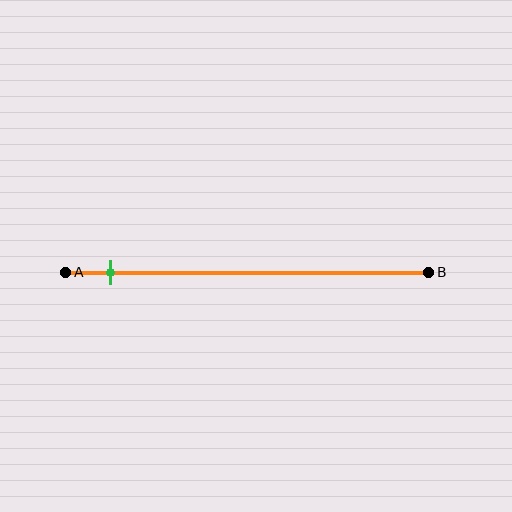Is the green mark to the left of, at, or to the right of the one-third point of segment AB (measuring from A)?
The green mark is to the left of the one-third point of segment AB.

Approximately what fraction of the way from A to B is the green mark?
The green mark is approximately 15% of the way from A to B.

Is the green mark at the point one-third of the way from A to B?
No, the mark is at about 15% from A, not at the 33% one-third point.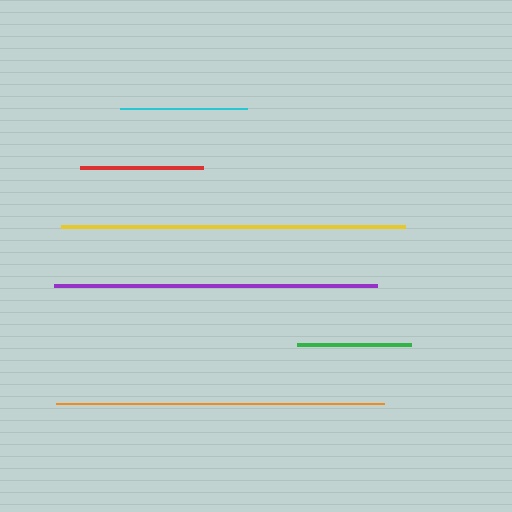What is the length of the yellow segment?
The yellow segment is approximately 344 pixels long.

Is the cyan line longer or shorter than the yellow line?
The yellow line is longer than the cyan line.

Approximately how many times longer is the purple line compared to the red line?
The purple line is approximately 2.6 times the length of the red line.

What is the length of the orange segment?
The orange segment is approximately 328 pixels long.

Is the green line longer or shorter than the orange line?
The orange line is longer than the green line.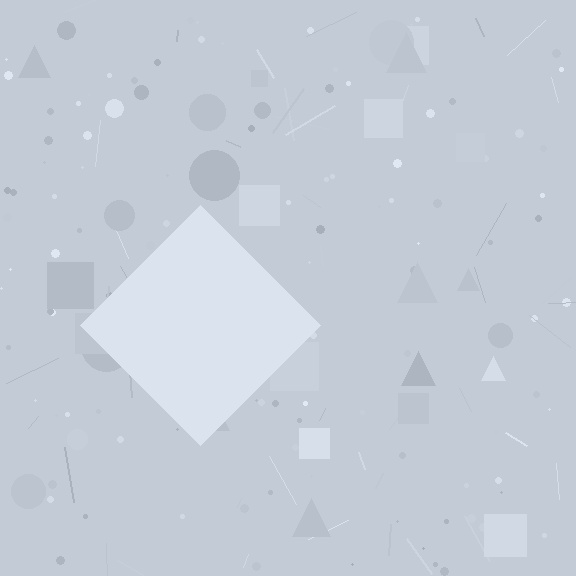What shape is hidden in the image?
A diamond is hidden in the image.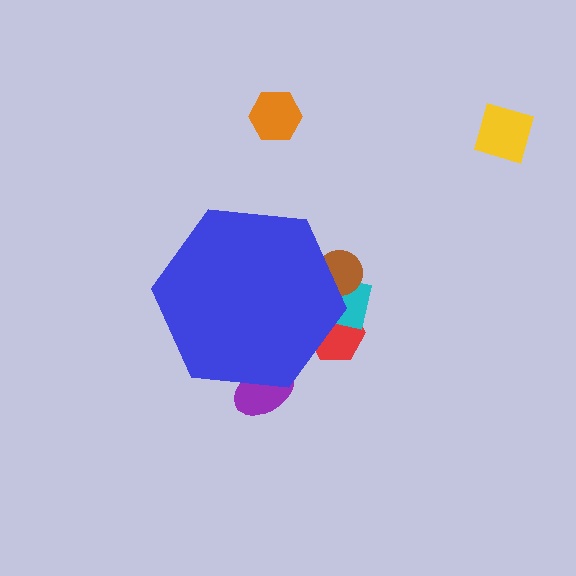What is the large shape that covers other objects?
A blue hexagon.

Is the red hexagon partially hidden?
Yes, the red hexagon is partially hidden behind the blue hexagon.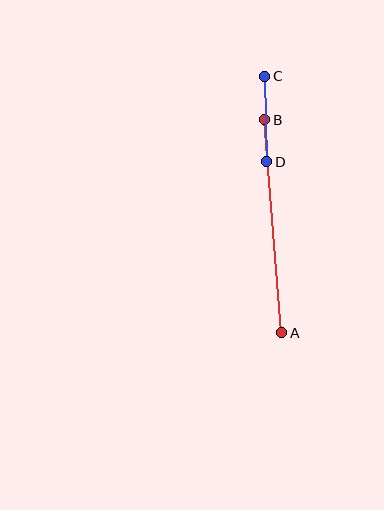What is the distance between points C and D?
The distance is approximately 86 pixels.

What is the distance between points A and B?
The distance is approximately 214 pixels.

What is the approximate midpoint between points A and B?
The midpoint is at approximately (273, 226) pixels.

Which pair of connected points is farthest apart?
Points A and B are farthest apart.